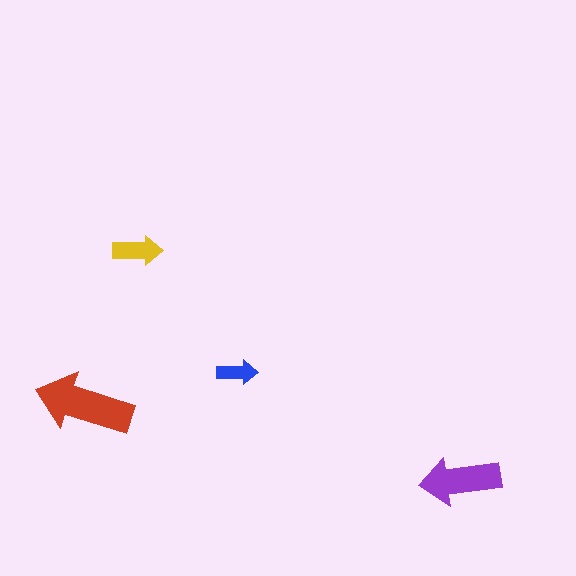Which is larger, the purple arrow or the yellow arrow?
The purple one.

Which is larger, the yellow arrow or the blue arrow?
The yellow one.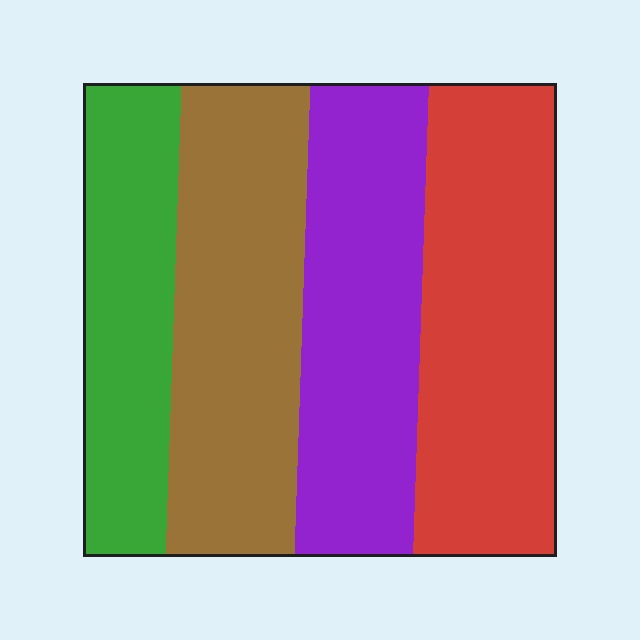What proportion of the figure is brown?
Brown covers 27% of the figure.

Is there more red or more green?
Red.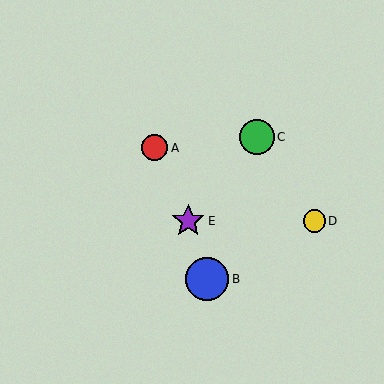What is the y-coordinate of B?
Object B is at y≈279.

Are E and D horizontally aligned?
Yes, both are at y≈221.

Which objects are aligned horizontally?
Objects D, E are aligned horizontally.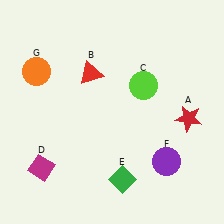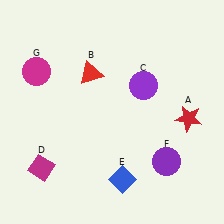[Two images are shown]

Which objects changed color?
C changed from lime to purple. E changed from green to blue. G changed from orange to magenta.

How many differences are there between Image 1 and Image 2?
There are 3 differences between the two images.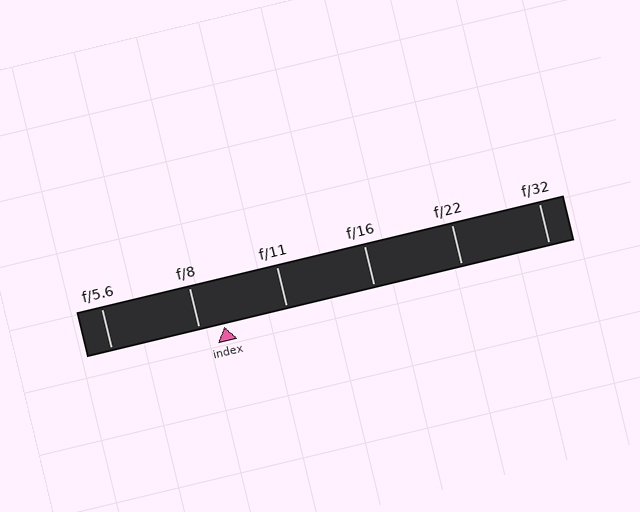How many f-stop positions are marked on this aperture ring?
There are 6 f-stop positions marked.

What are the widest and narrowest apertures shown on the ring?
The widest aperture shown is f/5.6 and the narrowest is f/32.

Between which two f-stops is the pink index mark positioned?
The index mark is between f/8 and f/11.